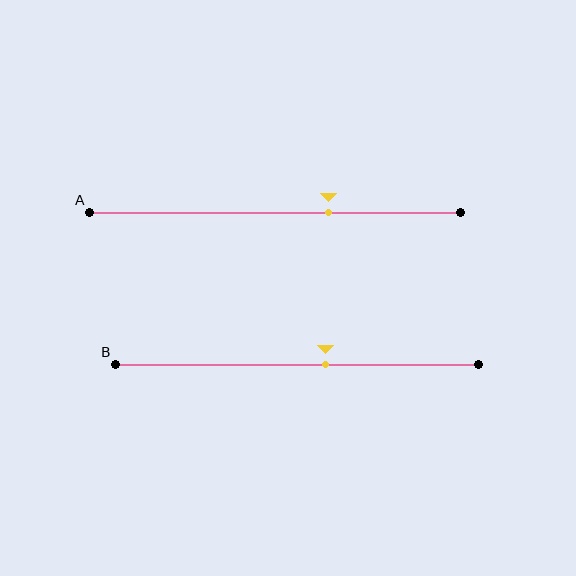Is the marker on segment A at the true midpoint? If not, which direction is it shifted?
No, the marker on segment A is shifted to the right by about 14% of the segment length.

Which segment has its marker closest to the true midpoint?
Segment B has its marker closest to the true midpoint.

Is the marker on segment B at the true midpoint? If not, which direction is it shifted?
No, the marker on segment B is shifted to the right by about 8% of the segment length.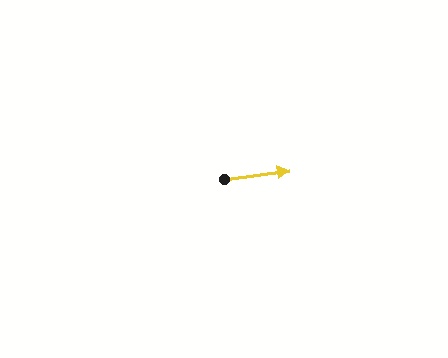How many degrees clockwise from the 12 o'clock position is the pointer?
Approximately 82 degrees.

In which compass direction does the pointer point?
East.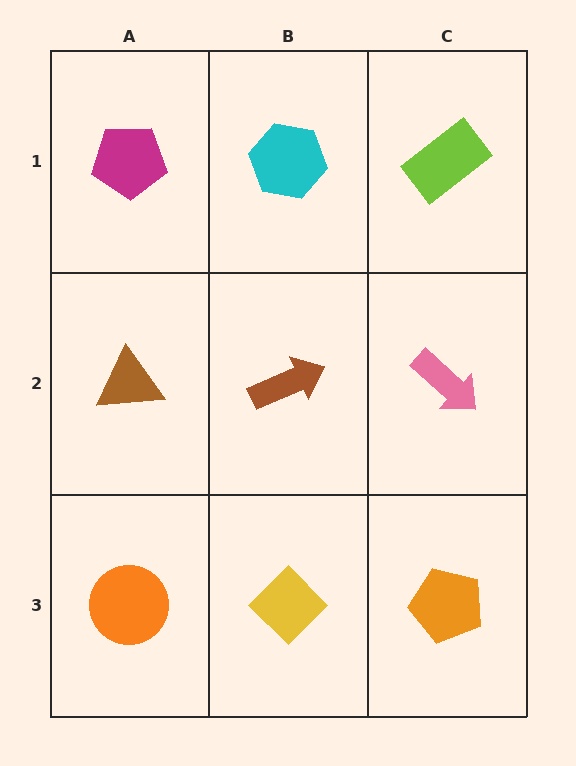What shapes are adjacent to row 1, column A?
A brown triangle (row 2, column A), a cyan hexagon (row 1, column B).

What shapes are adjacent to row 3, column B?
A brown arrow (row 2, column B), an orange circle (row 3, column A), an orange pentagon (row 3, column C).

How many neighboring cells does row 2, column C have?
3.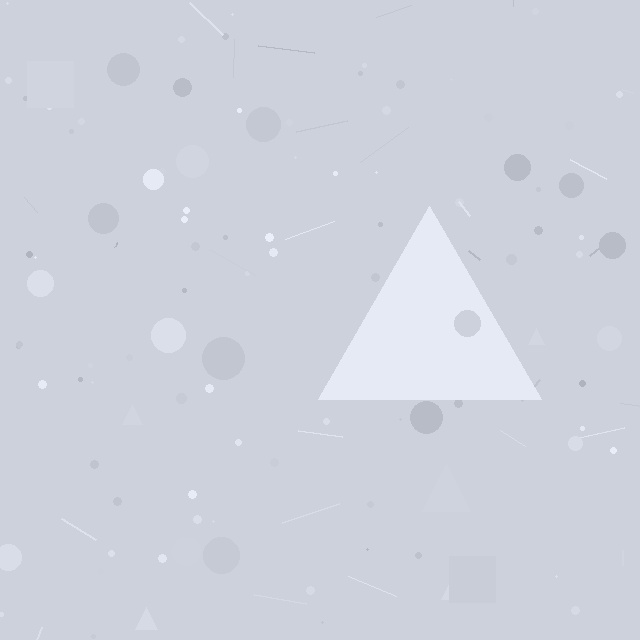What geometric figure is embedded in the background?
A triangle is embedded in the background.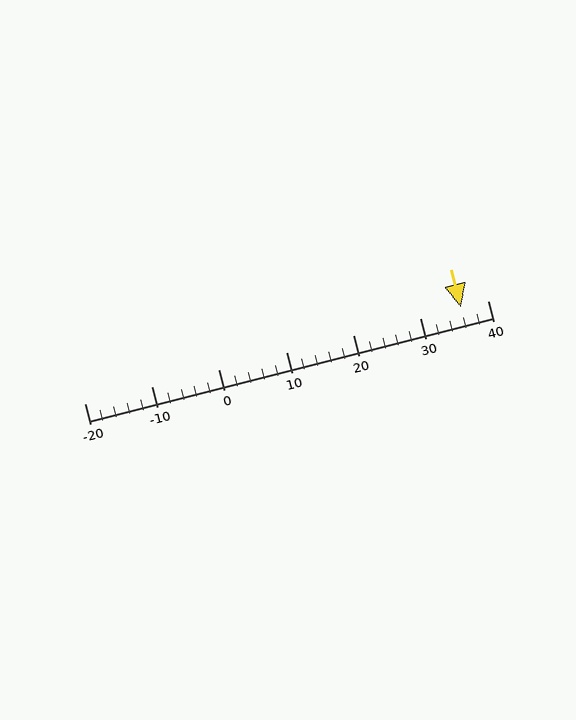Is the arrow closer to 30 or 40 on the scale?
The arrow is closer to 40.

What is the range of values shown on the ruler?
The ruler shows values from -20 to 40.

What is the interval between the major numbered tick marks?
The major tick marks are spaced 10 units apart.